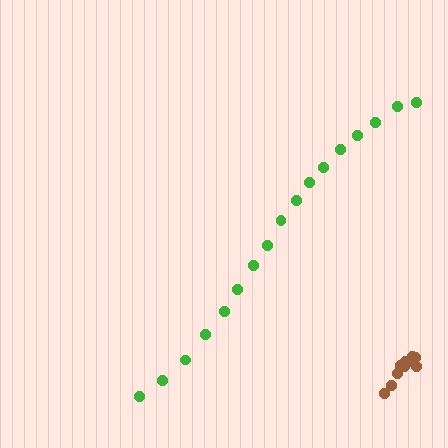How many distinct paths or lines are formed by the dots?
There are 2 distinct paths.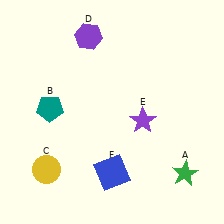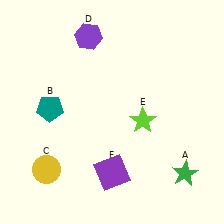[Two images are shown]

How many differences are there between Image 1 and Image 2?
There are 2 differences between the two images.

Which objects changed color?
E changed from purple to lime. F changed from blue to purple.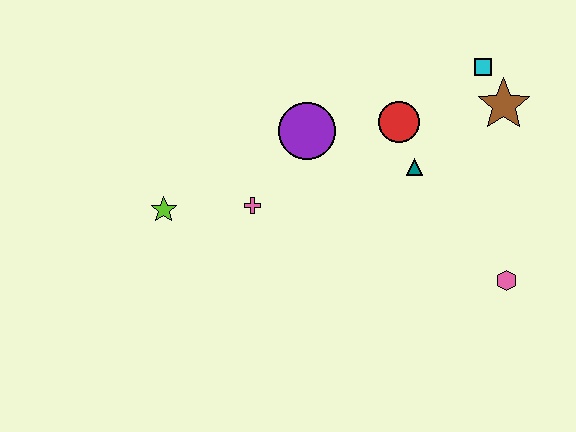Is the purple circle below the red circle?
Yes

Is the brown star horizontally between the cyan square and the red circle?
No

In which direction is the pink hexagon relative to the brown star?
The pink hexagon is below the brown star.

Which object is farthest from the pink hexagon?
The lime star is farthest from the pink hexagon.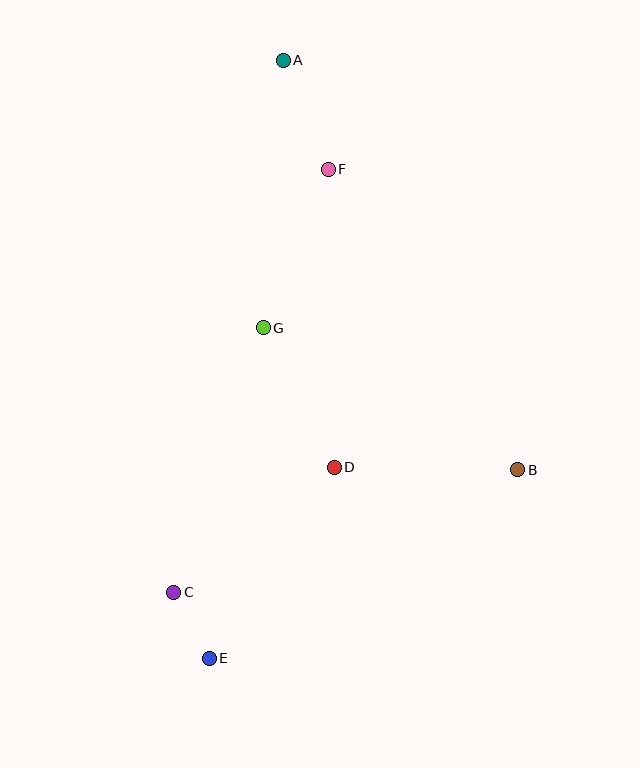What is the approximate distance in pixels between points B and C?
The distance between B and C is approximately 365 pixels.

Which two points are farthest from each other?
Points A and E are farthest from each other.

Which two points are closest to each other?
Points C and E are closest to each other.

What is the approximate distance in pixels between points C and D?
The distance between C and D is approximately 203 pixels.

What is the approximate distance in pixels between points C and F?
The distance between C and F is approximately 450 pixels.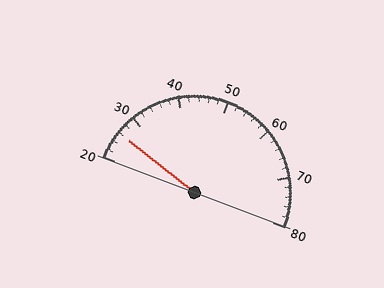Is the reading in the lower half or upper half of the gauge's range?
The reading is in the lower half of the range (20 to 80).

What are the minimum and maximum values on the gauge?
The gauge ranges from 20 to 80.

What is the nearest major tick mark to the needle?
The nearest major tick mark is 30.